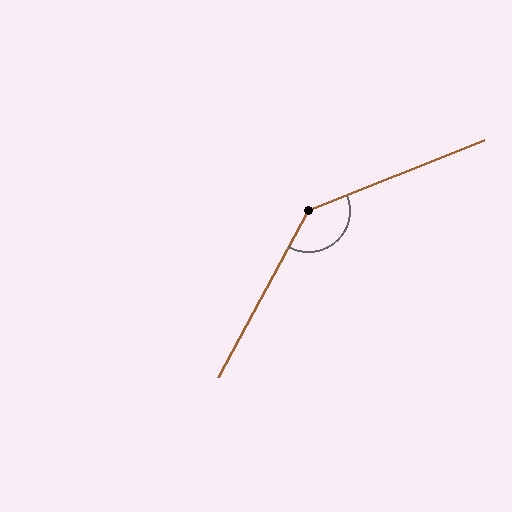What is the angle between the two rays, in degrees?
Approximately 140 degrees.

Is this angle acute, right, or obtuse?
It is obtuse.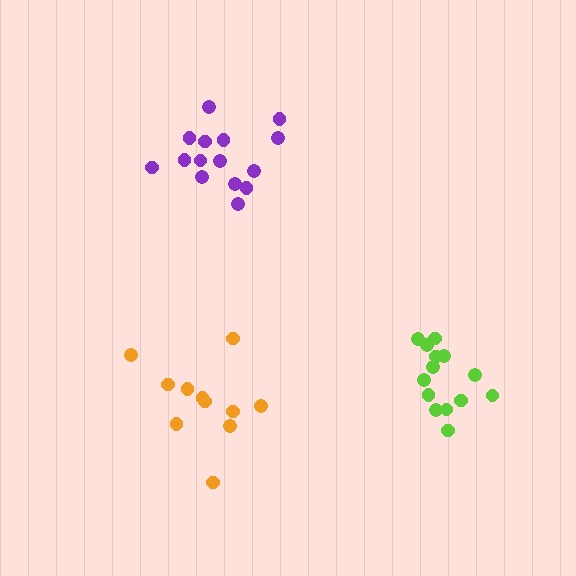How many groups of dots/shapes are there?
There are 3 groups.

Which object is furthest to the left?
The orange cluster is leftmost.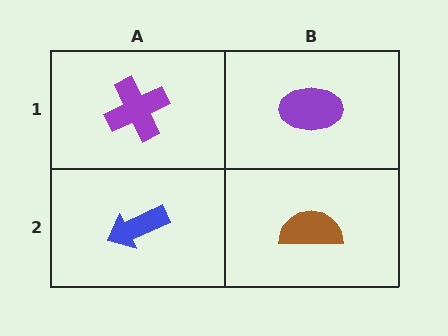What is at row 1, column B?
A purple ellipse.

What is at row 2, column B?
A brown semicircle.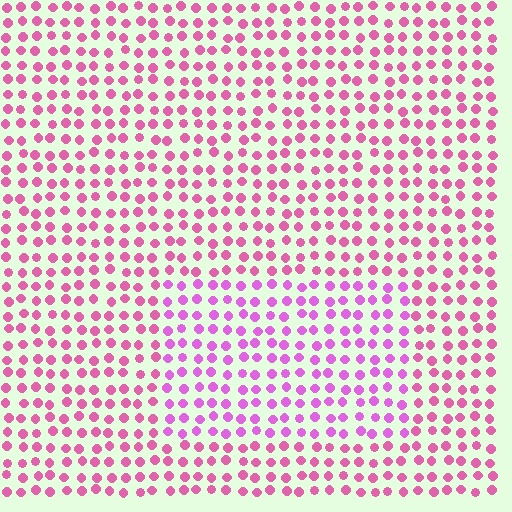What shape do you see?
I see a rectangle.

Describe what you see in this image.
The image is filled with small pink elements in a uniform arrangement. A rectangle-shaped region is visible where the elements are tinted to a slightly different hue, forming a subtle color boundary.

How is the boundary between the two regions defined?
The boundary is defined purely by a slight shift in hue (about 26 degrees). Spacing, size, and orientation are identical on both sides.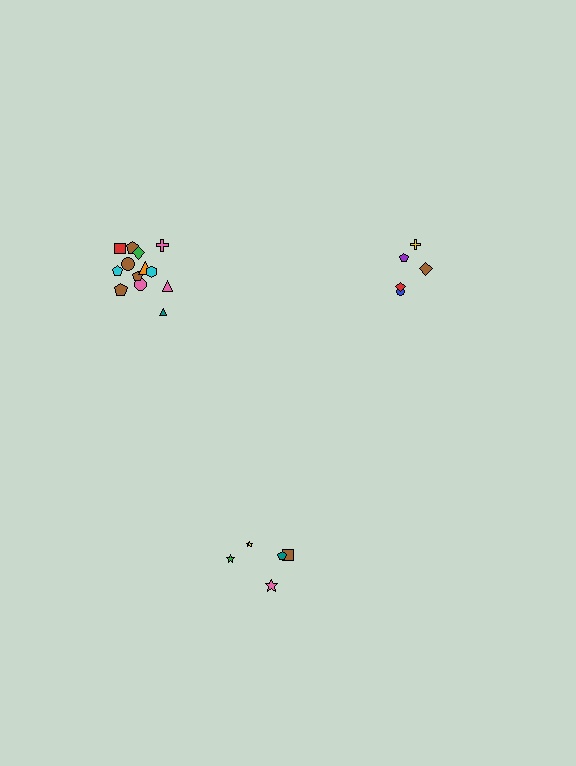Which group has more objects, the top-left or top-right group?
The top-left group.